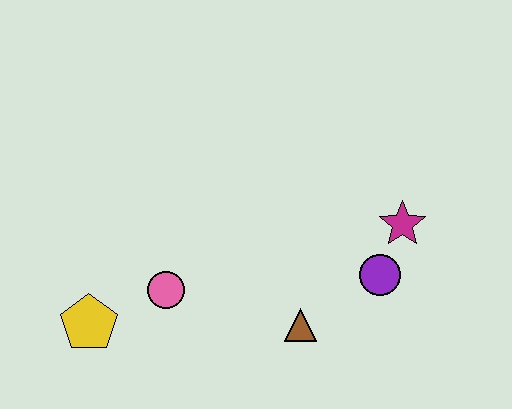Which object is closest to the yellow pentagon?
The pink circle is closest to the yellow pentagon.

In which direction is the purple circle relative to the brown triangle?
The purple circle is to the right of the brown triangle.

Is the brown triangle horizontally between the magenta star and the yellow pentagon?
Yes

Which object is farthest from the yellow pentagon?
The magenta star is farthest from the yellow pentagon.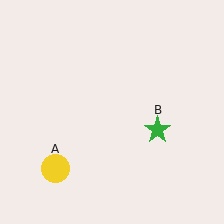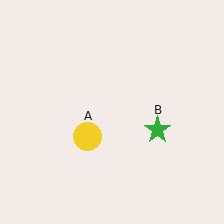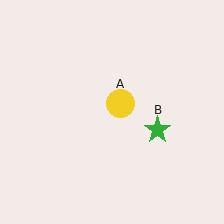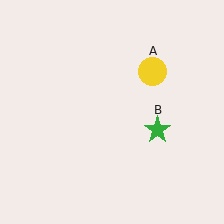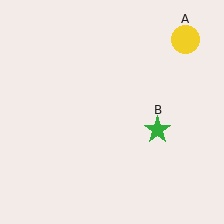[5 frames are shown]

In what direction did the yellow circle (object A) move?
The yellow circle (object A) moved up and to the right.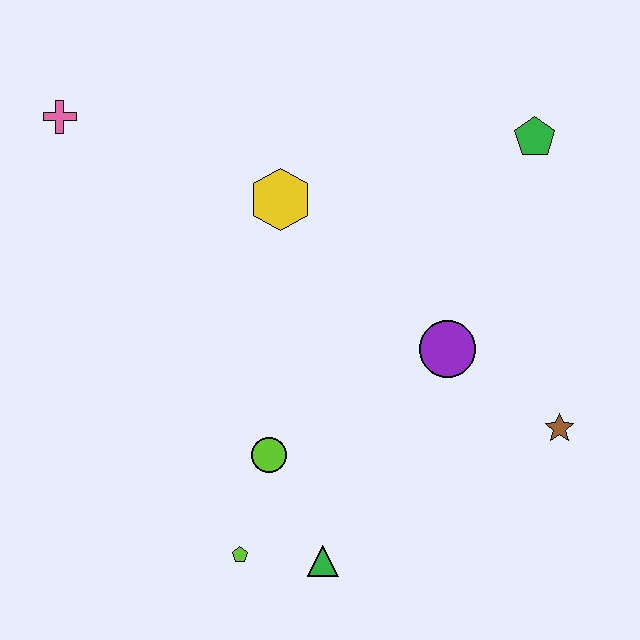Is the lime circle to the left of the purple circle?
Yes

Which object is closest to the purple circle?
The brown star is closest to the purple circle.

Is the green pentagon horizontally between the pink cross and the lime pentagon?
No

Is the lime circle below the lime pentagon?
No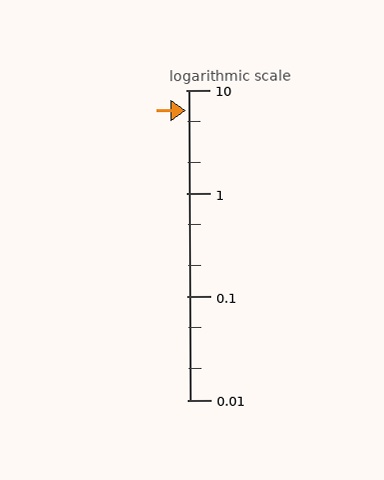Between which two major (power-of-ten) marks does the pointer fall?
The pointer is between 1 and 10.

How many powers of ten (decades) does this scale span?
The scale spans 3 decades, from 0.01 to 10.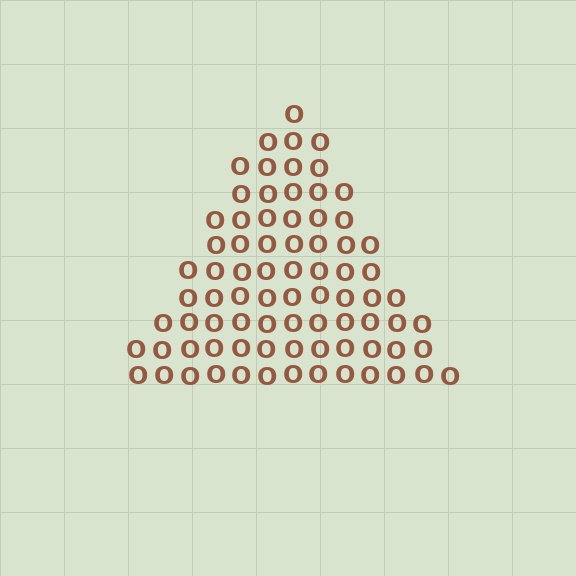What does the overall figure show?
The overall figure shows a triangle.